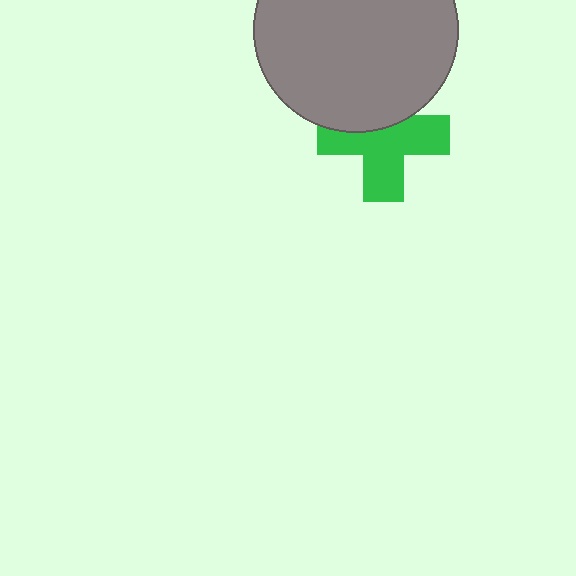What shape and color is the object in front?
The object in front is a gray circle.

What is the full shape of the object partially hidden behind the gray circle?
The partially hidden object is a green cross.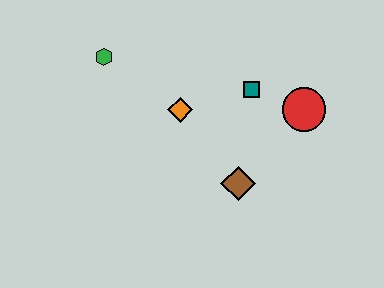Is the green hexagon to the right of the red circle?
No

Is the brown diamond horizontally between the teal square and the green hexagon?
Yes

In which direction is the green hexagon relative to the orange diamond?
The green hexagon is to the left of the orange diamond.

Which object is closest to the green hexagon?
The orange diamond is closest to the green hexagon.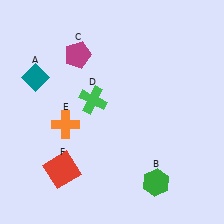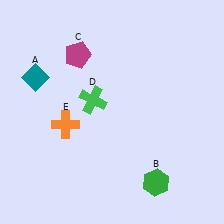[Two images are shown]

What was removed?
The red square (F) was removed in Image 2.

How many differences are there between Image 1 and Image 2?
There is 1 difference between the two images.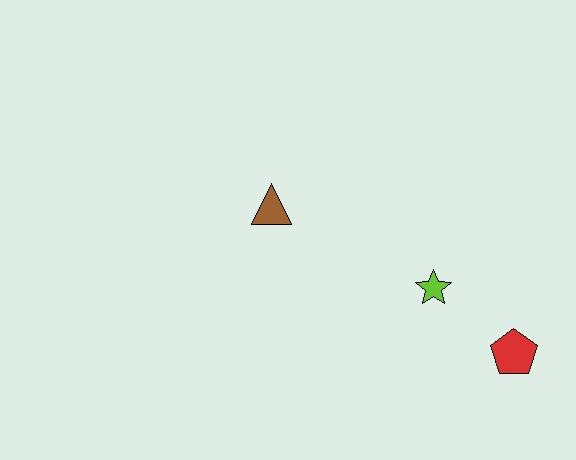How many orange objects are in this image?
There are no orange objects.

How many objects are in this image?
There are 3 objects.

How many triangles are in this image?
There is 1 triangle.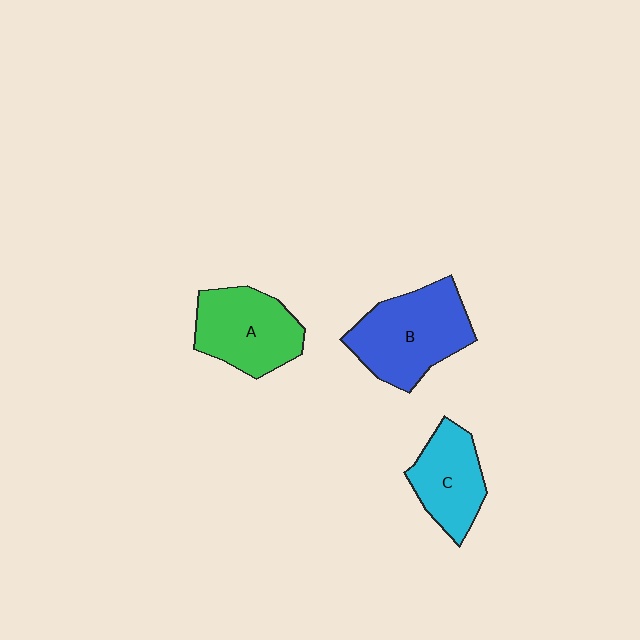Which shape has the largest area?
Shape B (blue).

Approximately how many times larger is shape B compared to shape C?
Approximately 1.4 times.